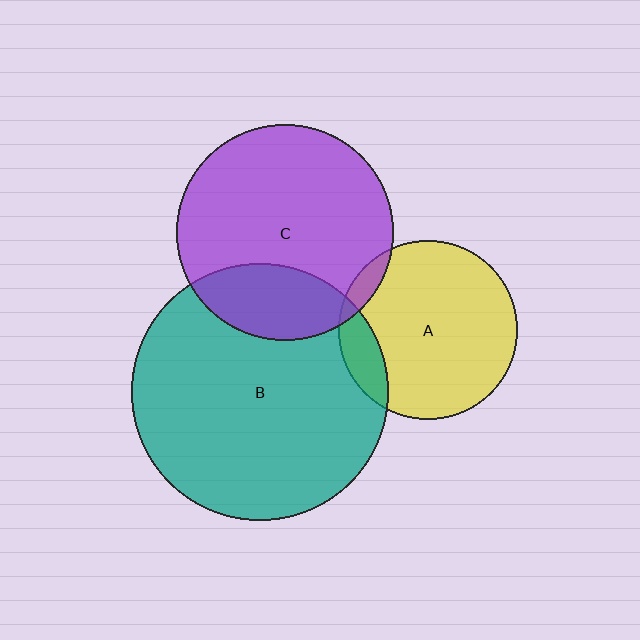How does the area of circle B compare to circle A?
Approximately 2.1 times.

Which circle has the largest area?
Circle B (teal).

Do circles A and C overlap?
Yes.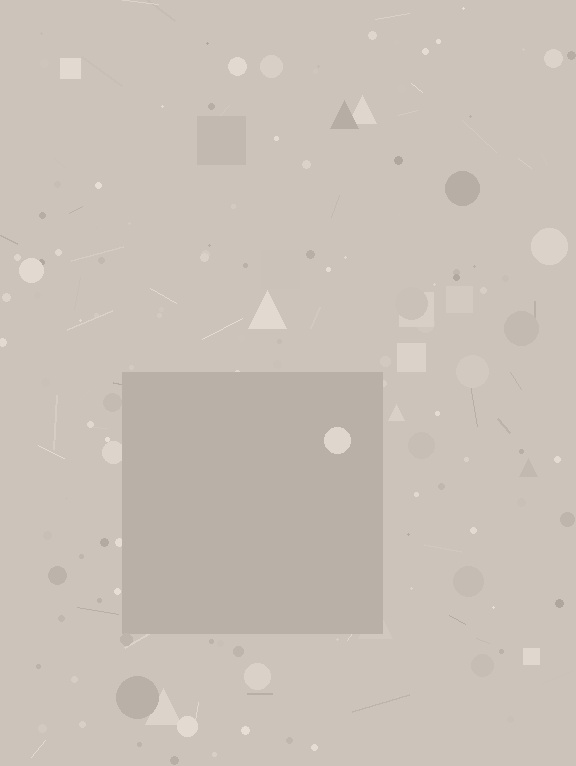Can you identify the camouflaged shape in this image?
The camouflaged shape is a square.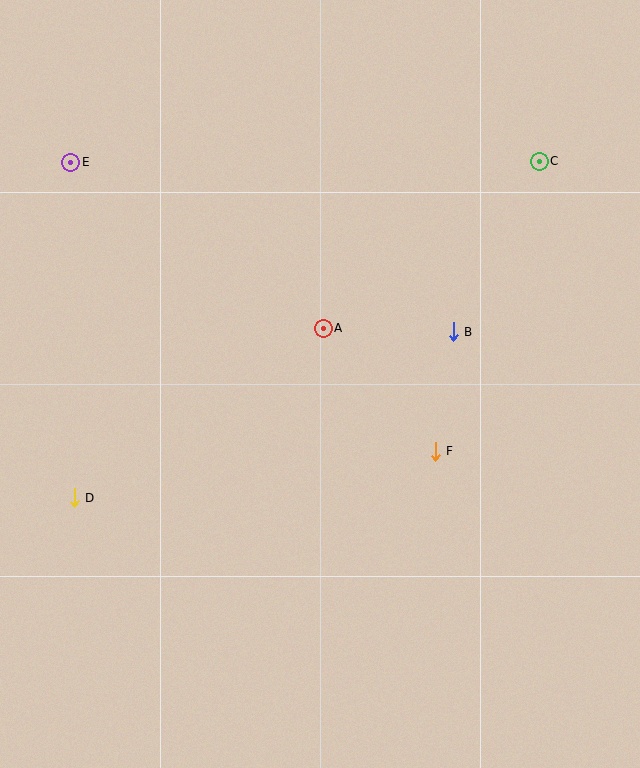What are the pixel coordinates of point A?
Point A is at (323, 328).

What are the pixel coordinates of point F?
Point F is at (435, 451).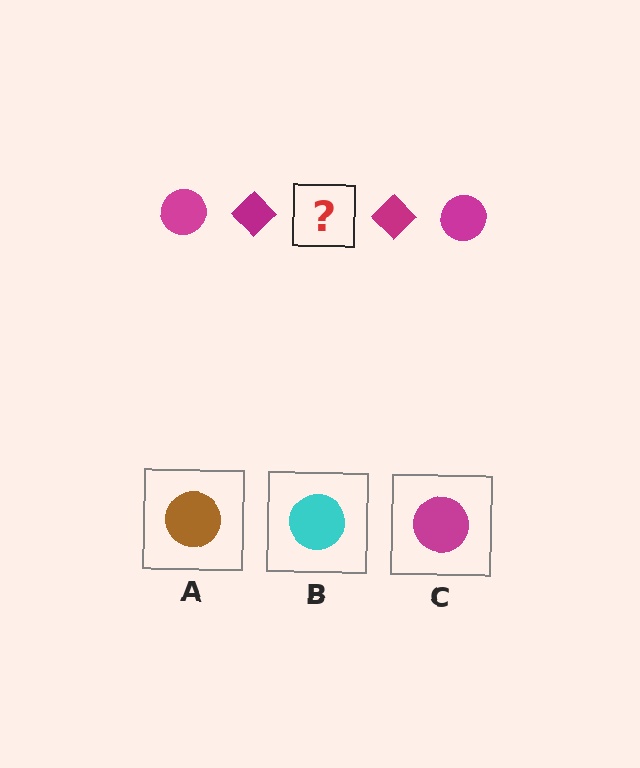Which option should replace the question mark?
Option C.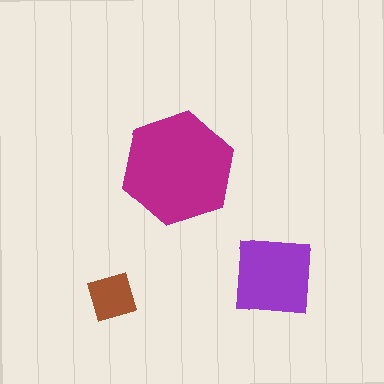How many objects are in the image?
There are 3 objects in the image.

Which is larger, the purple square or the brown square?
The purple square.